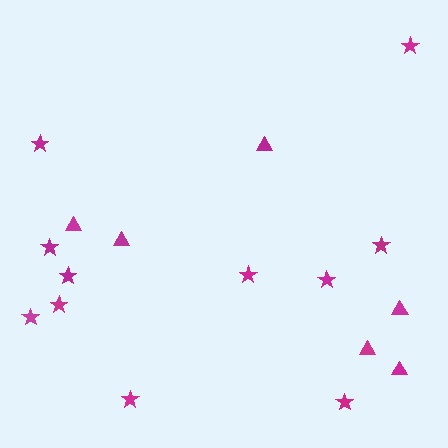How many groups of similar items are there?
There are 2 groups: one group of stars (11) and one group of triangles (6).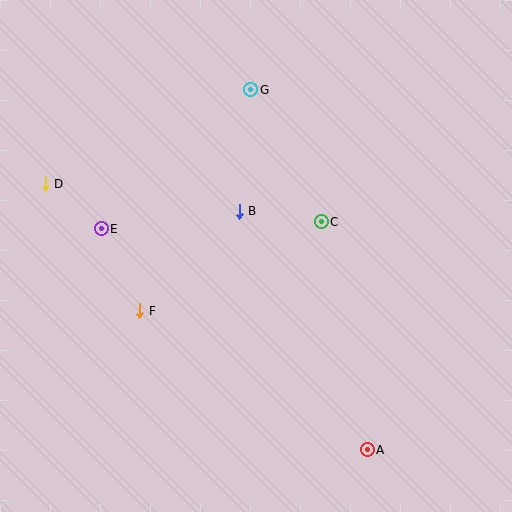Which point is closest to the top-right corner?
Point G is closest to the top-right corner.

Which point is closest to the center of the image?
Point B at (239, 211) is closest to the center.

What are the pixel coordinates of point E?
Point E is at (101, 229).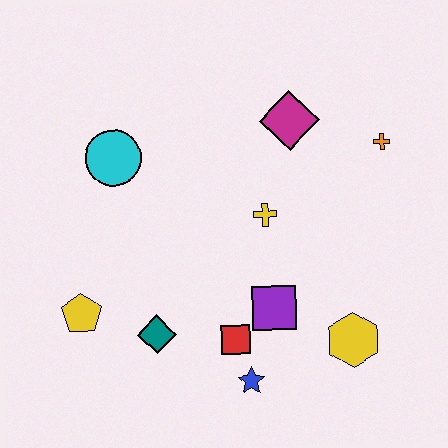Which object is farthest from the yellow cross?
The yellow pentagon is farthest from the yellow cross.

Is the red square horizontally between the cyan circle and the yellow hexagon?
Yes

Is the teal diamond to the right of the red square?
No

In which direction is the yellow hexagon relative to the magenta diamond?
The yellow hexagon is below the magenta diamond.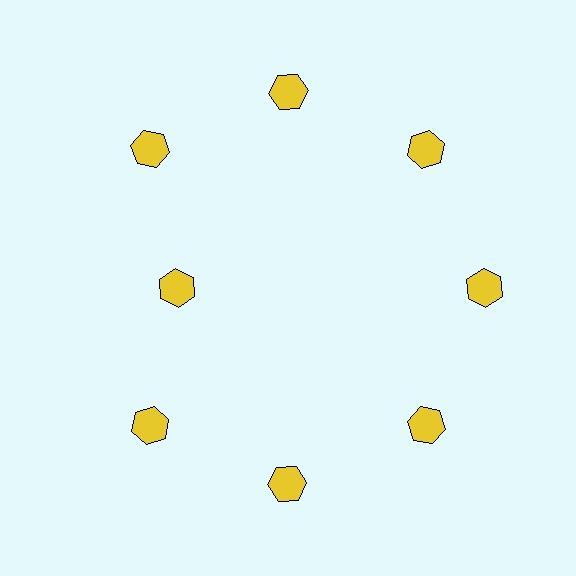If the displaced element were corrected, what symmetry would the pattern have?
It would have 8-fold rotational symmetry — the pattern would map onto itself every 45 degrees.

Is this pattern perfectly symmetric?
No. The 8 yellow hexagons are arranged in a ring, but one element near the 9 o'clock position is pulled inward toward the center, breaking the 8-fold rotational symmetry.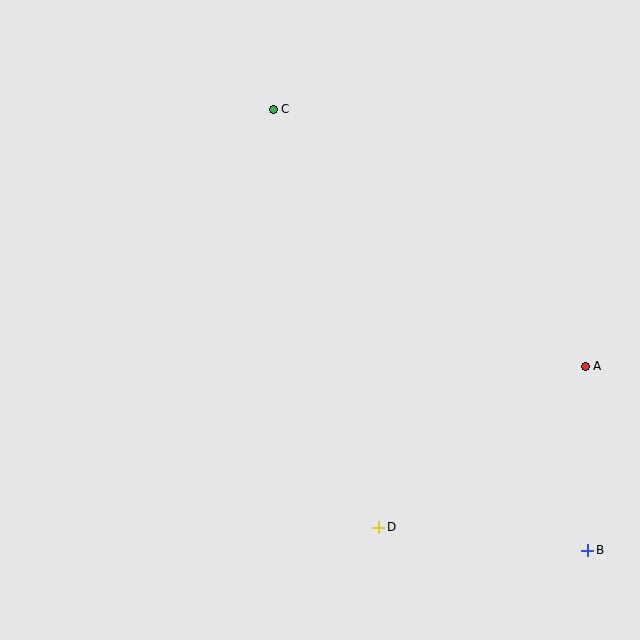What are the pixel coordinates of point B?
Point B is at (588, 550).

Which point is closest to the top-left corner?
Point C is closest to the top-left corner.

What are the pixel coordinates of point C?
Point C is at (273, 109).